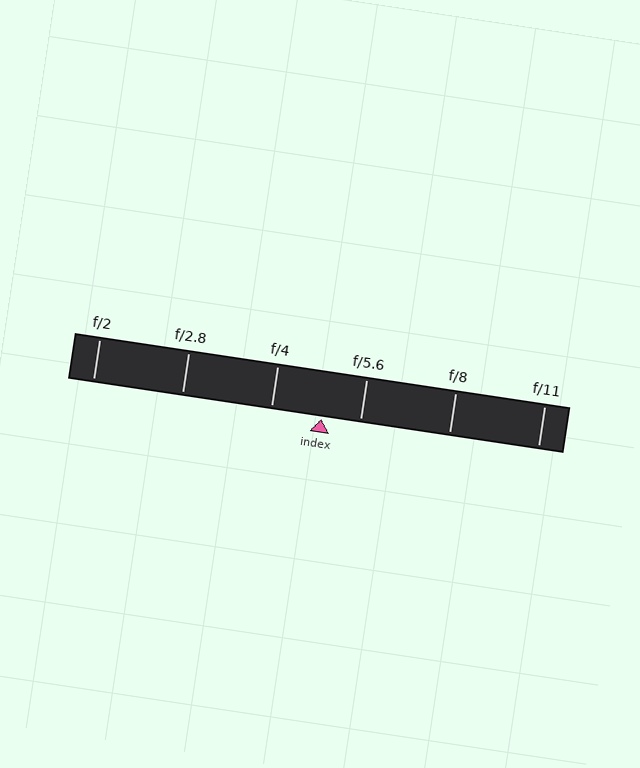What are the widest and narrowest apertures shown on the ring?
The widest aperture shown is f/2 and the narrowest is f/11.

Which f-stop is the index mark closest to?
The index mark is closest to f/5.6.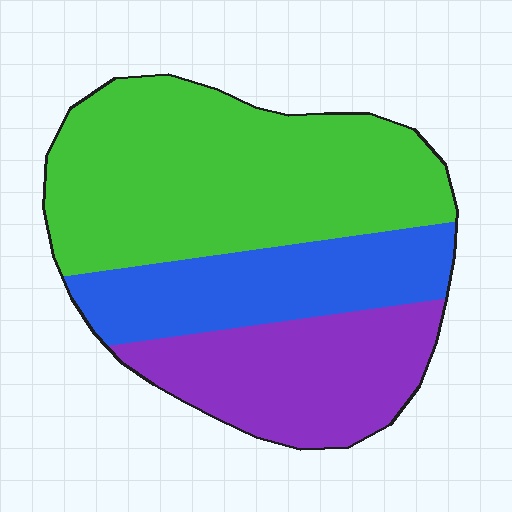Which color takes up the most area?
Green, at roughly 50%.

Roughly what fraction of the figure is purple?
Purple covers around 25% of the figure.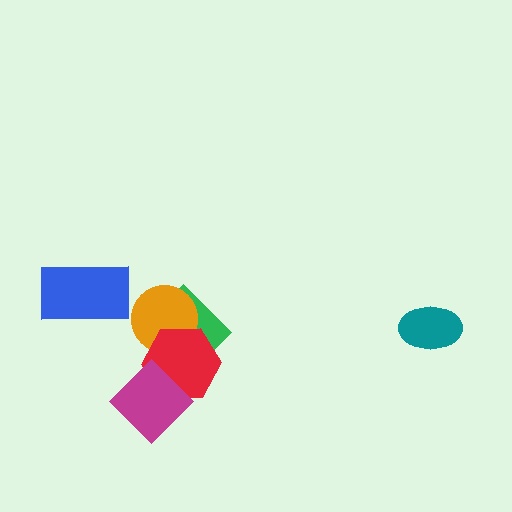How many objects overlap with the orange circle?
2 objects overlap with the orange circle.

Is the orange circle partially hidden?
Yes, it is partially covered by another shape.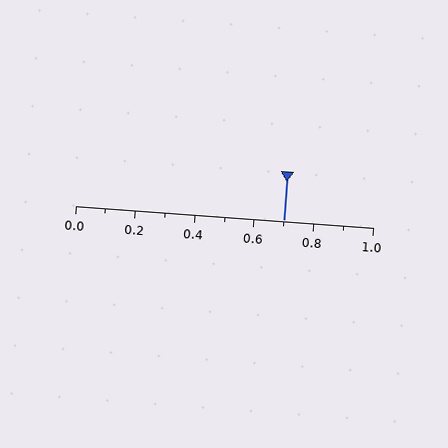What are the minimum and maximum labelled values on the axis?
The axis runs from 0.0 to 1.0.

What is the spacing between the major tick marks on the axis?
The major ticks are spaced 0.2 apart.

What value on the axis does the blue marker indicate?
The marker indicates approximately 0.7.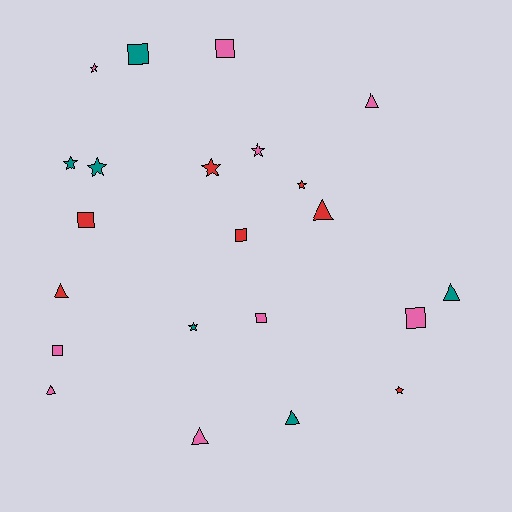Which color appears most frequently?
Pink, with 9 objects.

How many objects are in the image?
There are 22 objects.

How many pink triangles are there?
There are 3 pink triangles.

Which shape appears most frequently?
Star, with 8 objects.